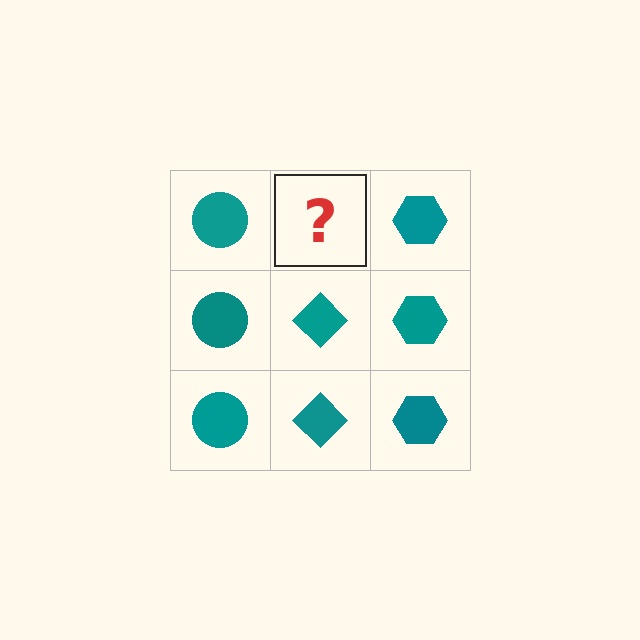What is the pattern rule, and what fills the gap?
The rule is that each column has a consistent shape. The gap should be filled with a teal diamond.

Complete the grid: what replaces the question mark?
The question mark should be replaced with a teal diamond.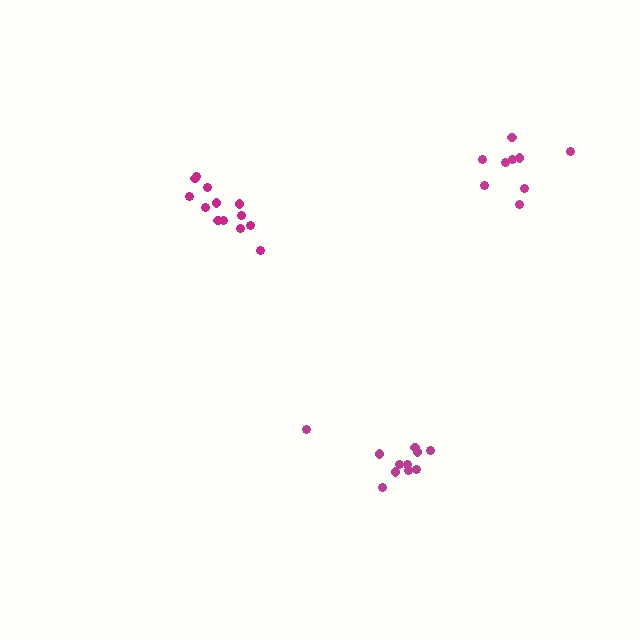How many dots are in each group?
Group 1: 11 dots, Group 2: 13 dots, Group 3: 9 dots (33 total).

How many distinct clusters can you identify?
There are 3 distinct clusters.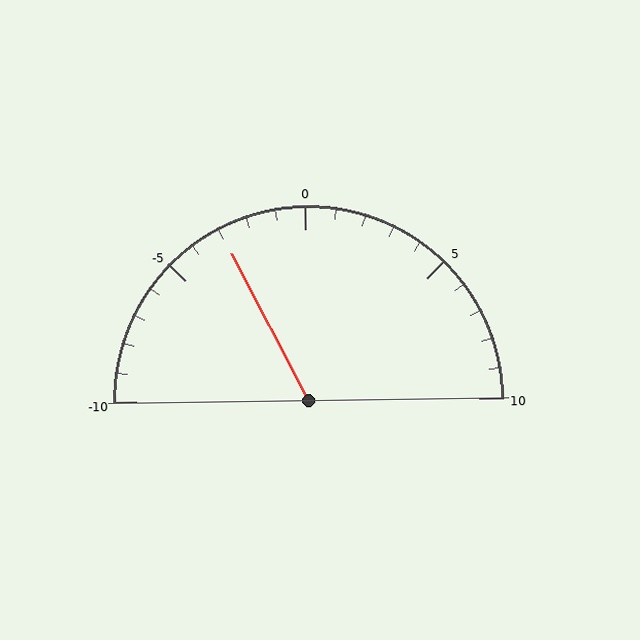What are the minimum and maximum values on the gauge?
The gauge ranges from -10 to 10.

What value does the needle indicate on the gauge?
The needle indicates approximately -3.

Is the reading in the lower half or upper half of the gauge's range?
The reading is in the lower half of the range (-10 to 10).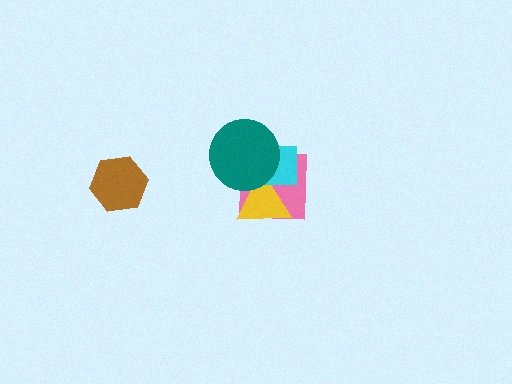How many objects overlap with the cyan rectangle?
3 objects overlap with the cyan rectangle.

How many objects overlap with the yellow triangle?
3 objects overlap with the yellow triangle.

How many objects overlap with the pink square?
3 objects overlap with the pink square.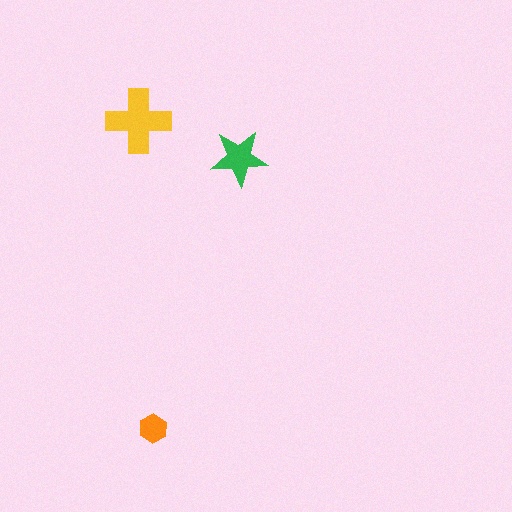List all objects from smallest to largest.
The orange hexagon, the green star, the yellow cross.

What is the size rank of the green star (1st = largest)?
2nd.